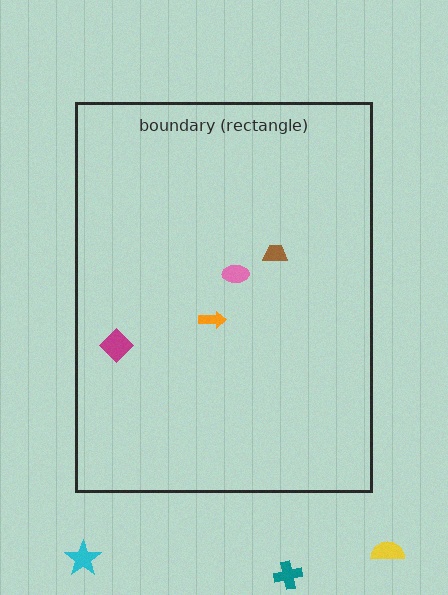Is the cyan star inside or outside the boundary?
Outside.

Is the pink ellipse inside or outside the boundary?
Inside.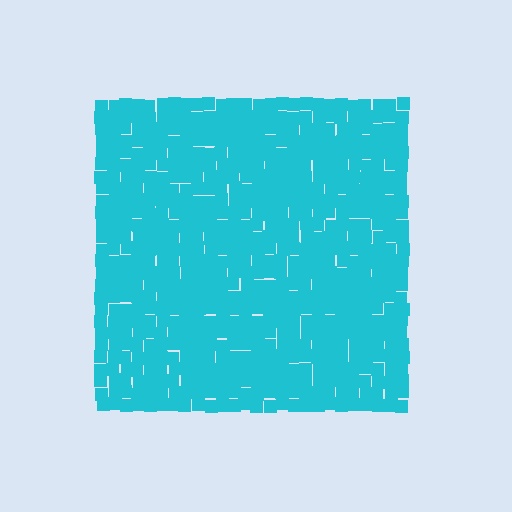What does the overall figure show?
The overall figure shows a square.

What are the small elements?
The small elements are squares.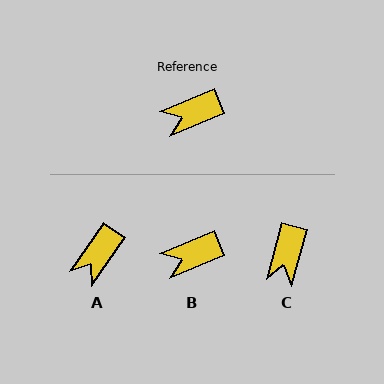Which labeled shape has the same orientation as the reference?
B.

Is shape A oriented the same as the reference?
No, it is off by about 32 degrees.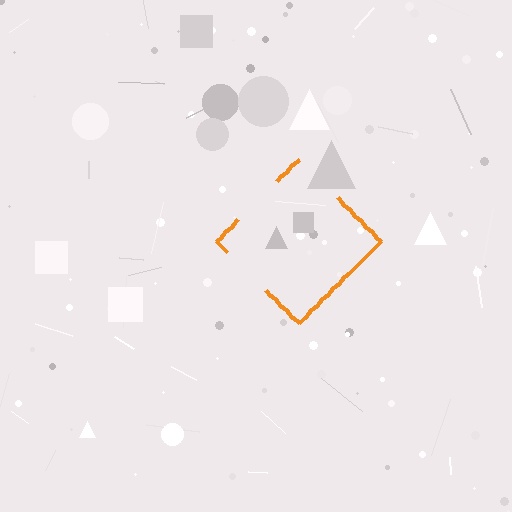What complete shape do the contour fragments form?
The contour fragments form a diamond.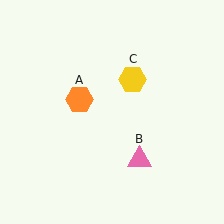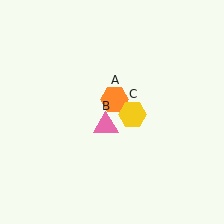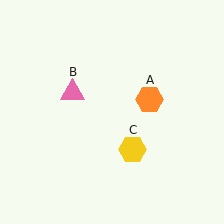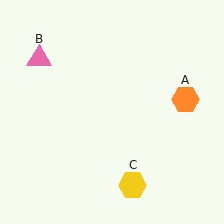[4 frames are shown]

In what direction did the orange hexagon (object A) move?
The orange hexagon (object A) moved right.